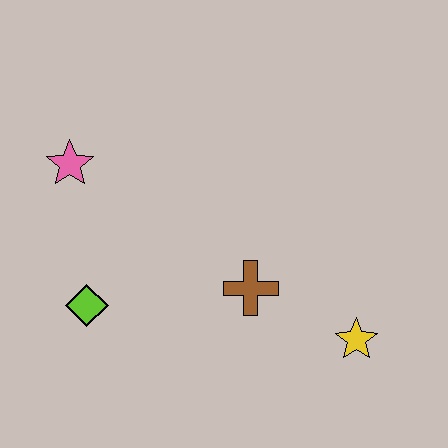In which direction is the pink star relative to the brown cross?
The pink star is to the left of the brown cross.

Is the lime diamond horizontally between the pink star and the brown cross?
Yes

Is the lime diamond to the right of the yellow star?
No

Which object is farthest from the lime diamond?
The yellow star is farthest from the lime diamond.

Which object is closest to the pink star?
The lime diamond is closest to the pink star.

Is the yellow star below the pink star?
Yes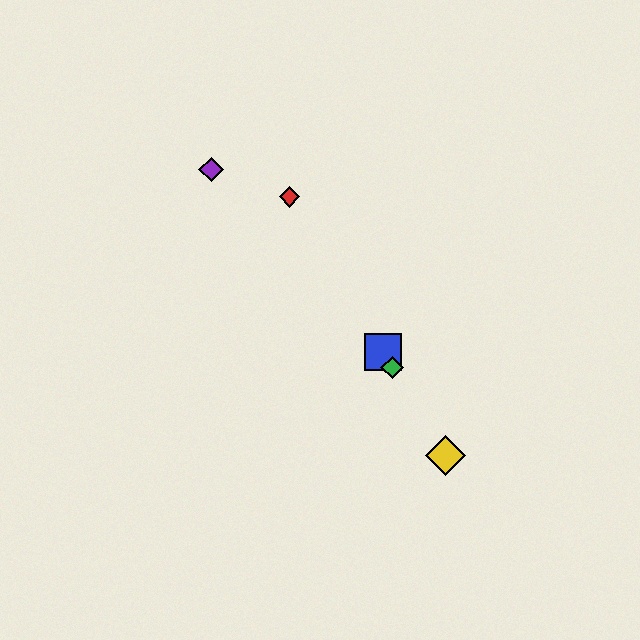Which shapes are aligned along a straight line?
The red diamond, the blue square, the green diamond, the yellow diamond are aligned along a straight line.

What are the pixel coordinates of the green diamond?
The green diamond is at (392, 367).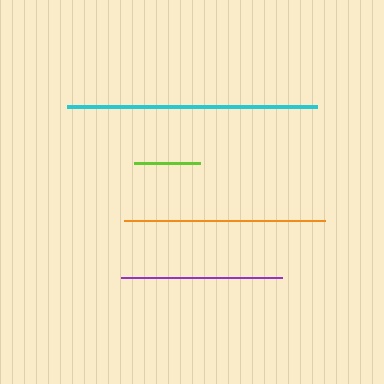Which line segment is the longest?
The cyan line is the longest at approximately 250 pixels.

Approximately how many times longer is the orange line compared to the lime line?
The orange line is approximately 3.0 times the length of the lime line.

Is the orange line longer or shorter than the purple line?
The orange line is longer than the purple line.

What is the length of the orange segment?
The orange segment is approximately 200 pixels long.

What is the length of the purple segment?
The purple segment is approximately 161 pixels long.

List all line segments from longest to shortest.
From longest to shortest: cyan, orange, purple, lime.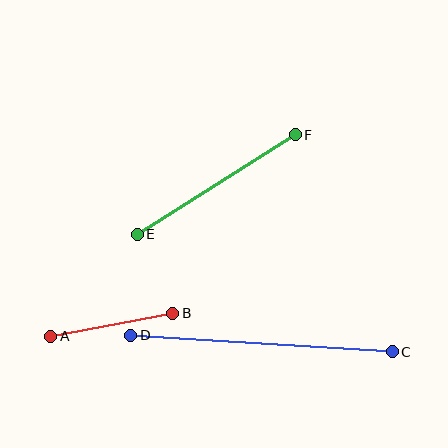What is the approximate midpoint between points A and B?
The midpoint is at approximately (112, 325) pixels.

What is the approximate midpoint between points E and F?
The midpoint is at approximately (216, 184) pixels.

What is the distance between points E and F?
The distance is approximately 187 pixels.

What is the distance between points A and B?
The distance is approximately 124 pixels.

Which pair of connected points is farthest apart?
Points C and D are farthest apart.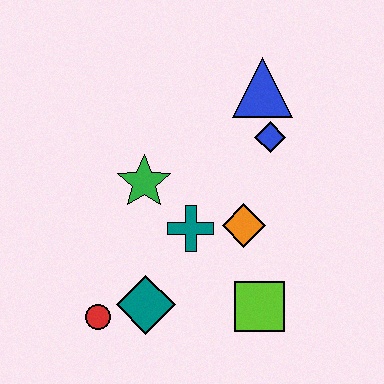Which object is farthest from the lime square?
The blue triangle is farthest from the lime square.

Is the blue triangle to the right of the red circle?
Yes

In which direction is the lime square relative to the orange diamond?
The lime square is below the orange diamond.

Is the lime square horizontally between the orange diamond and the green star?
No